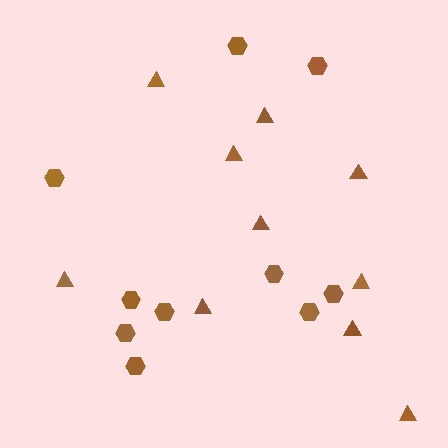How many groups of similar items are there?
There are 2 groups: one group of hexagons (10) and one group of triangles (10).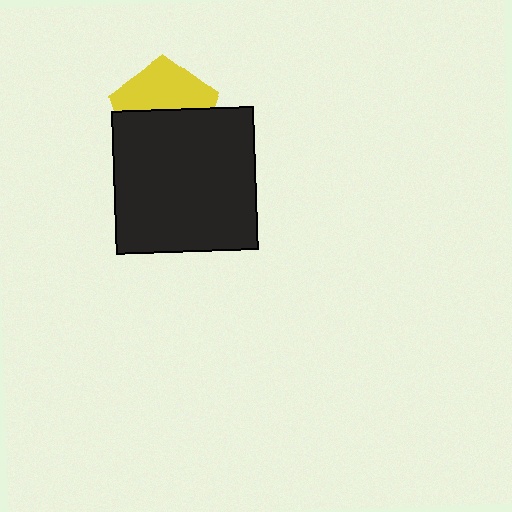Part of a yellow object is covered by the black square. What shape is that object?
It is a pentagon.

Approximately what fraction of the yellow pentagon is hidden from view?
Roughly 53% of the yellow pentagon is hidden behind the black square.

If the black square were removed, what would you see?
You would see the complete yellow pentagon.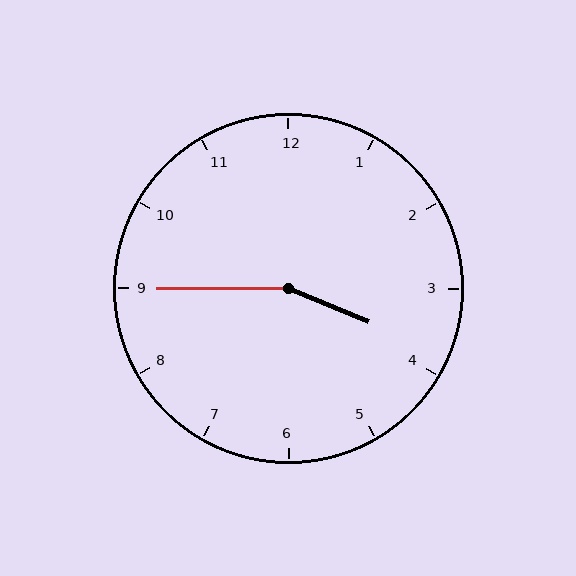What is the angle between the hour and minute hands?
Approximately 158 degrees.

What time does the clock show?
3:45.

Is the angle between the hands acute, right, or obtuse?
It is obtuse.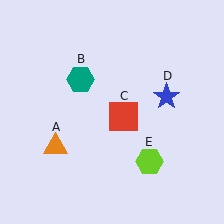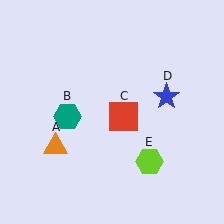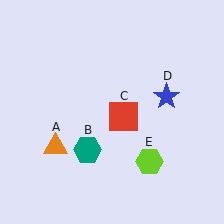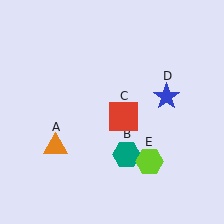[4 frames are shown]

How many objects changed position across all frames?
1 object changed position: teal hexagon (object B).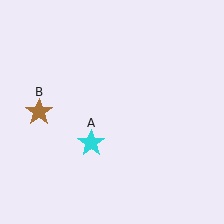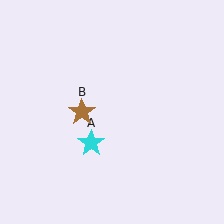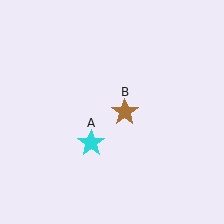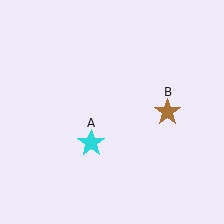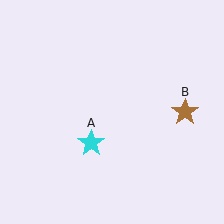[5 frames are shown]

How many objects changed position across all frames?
1 object changed position: brown star (object B).